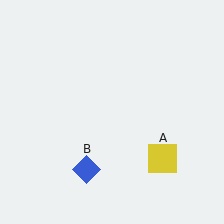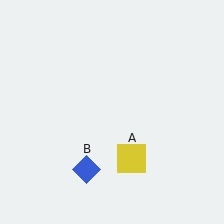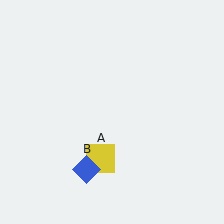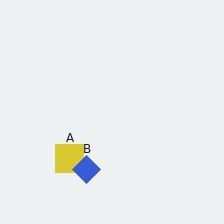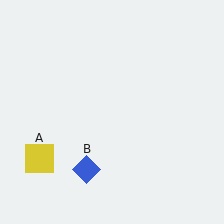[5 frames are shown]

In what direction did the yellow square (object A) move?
The yellow square (object A) moved left.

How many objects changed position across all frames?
1 object changed position: yellow square (object A).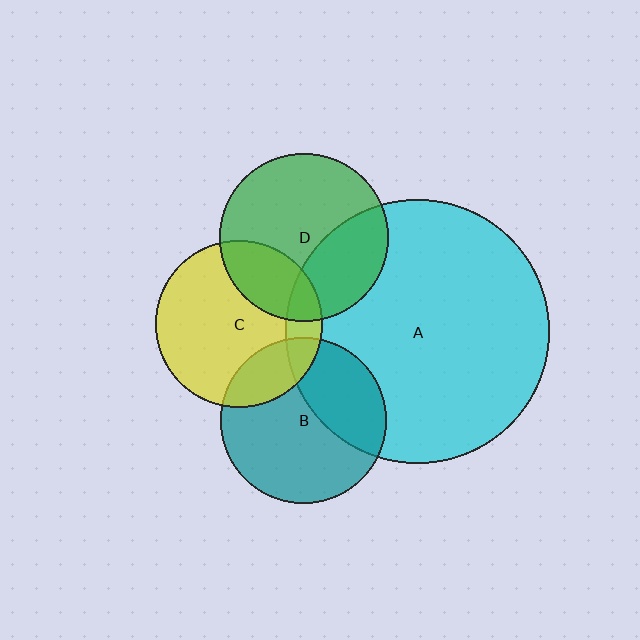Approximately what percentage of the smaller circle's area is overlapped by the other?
Approximately 35%.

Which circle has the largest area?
Circle A (cyan).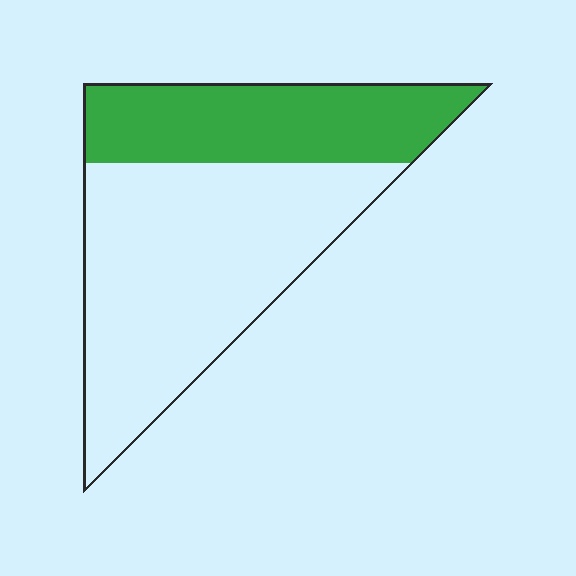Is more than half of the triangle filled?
No.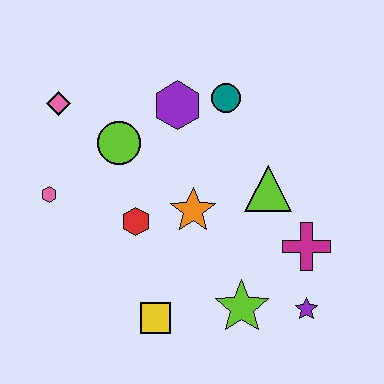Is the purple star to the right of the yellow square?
Yes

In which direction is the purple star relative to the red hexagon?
The purple star is to the right of the red hexagon.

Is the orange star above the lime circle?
No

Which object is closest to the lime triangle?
The magenta cross is closest to the lime triangle.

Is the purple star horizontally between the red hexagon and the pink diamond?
No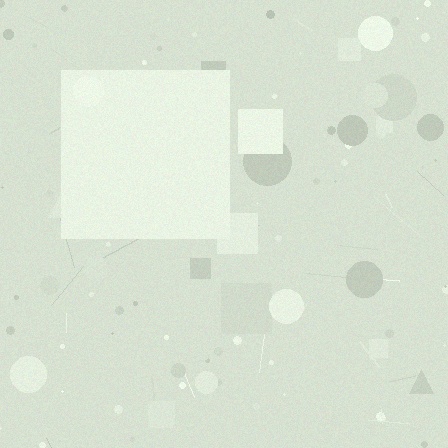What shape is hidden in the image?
A square is hidden in the image.